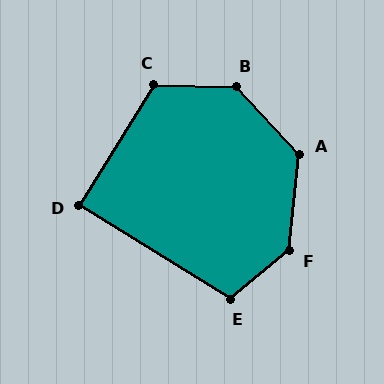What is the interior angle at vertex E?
Approximately 109 degrees (obtuse).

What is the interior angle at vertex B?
Approximately 135 degrees (obtuse).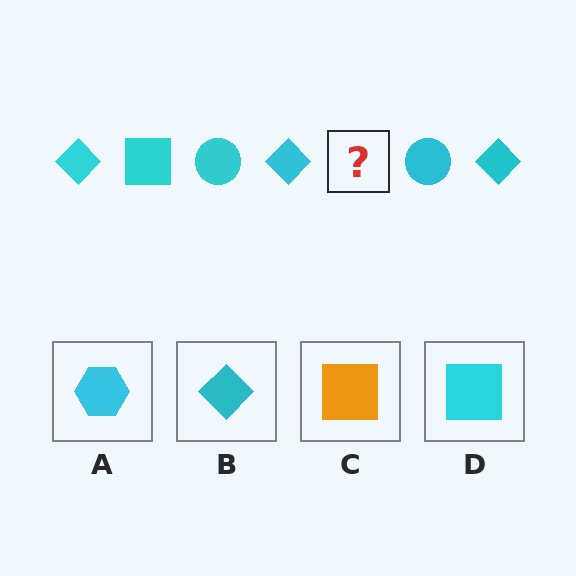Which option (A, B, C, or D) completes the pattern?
D.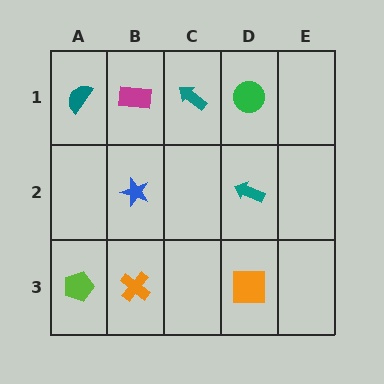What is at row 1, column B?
A magenta rectangle.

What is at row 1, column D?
A green circle.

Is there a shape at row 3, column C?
No, that cell is empty.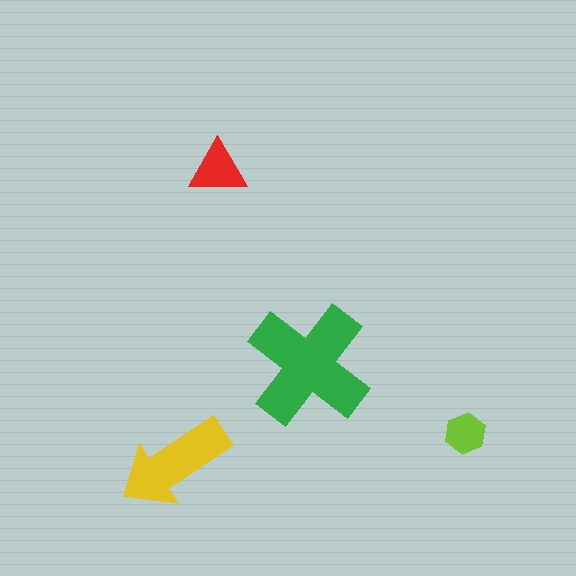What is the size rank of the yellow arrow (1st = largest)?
2nd.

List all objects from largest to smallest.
The green cross, the yellow arrow, the red triangle, the lime hexagon.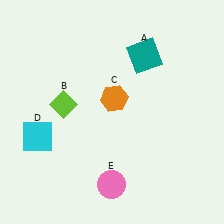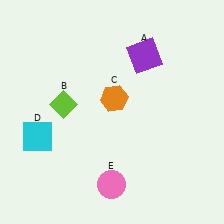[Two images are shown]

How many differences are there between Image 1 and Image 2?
There is 1 difference between the two images.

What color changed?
The square (A) changed from teal in Image 1 to purple in Image 2.